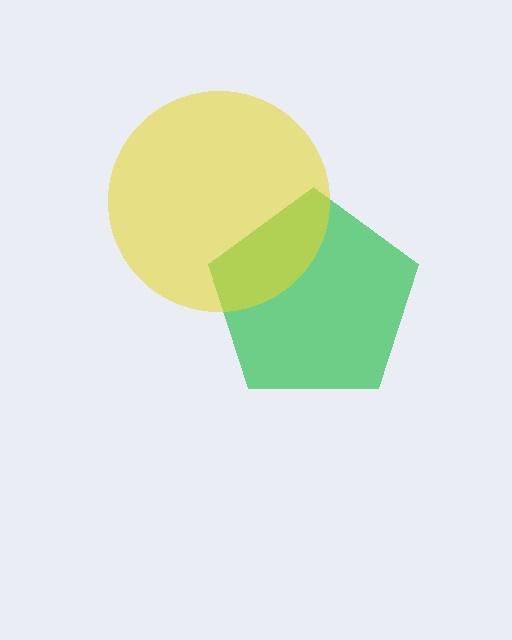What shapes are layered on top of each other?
The layered shapes are: a green pentagon, a yellow circle.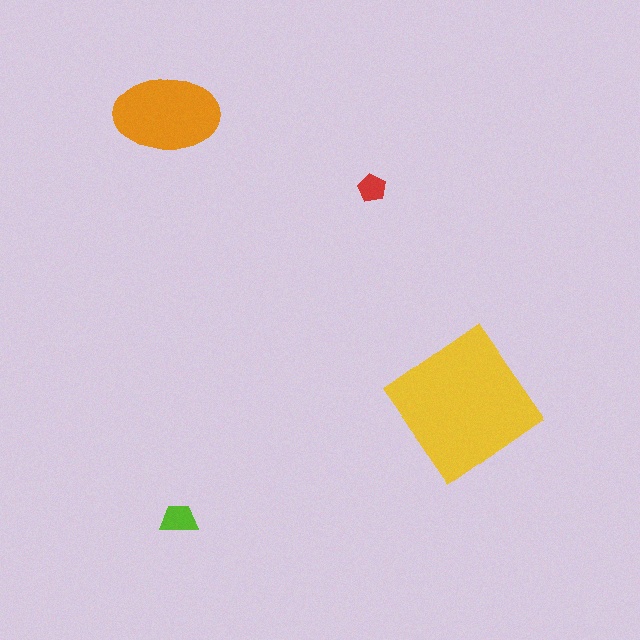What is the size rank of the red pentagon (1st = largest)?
4th.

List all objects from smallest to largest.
The red pentagon, the lime trapezoid, the orange ellipse, the yellow diamond.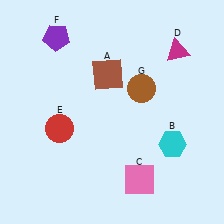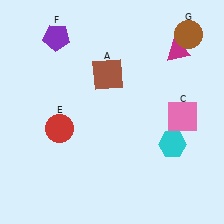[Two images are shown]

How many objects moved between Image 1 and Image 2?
2 objects moved between the two images.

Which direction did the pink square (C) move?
The pink square (C) moved up.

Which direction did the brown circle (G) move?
The brown circle (G) moved up.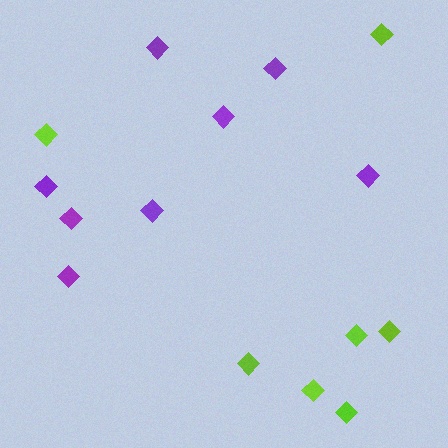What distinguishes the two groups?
There are 2 groups: one group of purple diamonds (8) and one group of lime diamonds (7).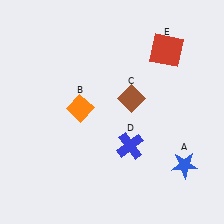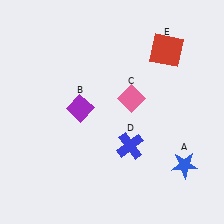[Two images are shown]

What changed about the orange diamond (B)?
In Image 1, B is orange. In Image 2, it changed to purple.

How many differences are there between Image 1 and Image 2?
There are 2 differences between the two images.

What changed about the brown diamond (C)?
In Image 1, C is brown. In Image 2, it changed to pink.